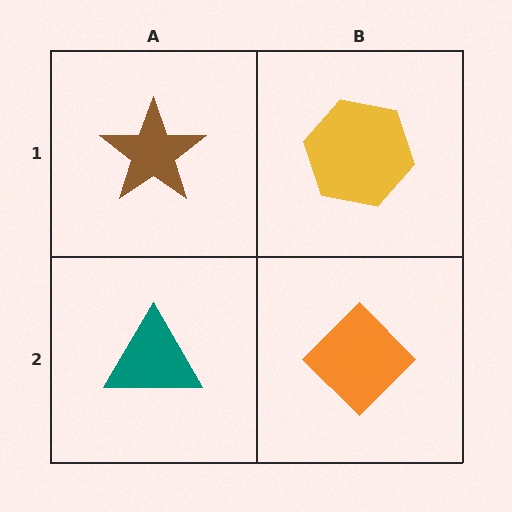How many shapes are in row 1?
2 shapes.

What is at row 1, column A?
A brown star.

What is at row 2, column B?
An orange diamond.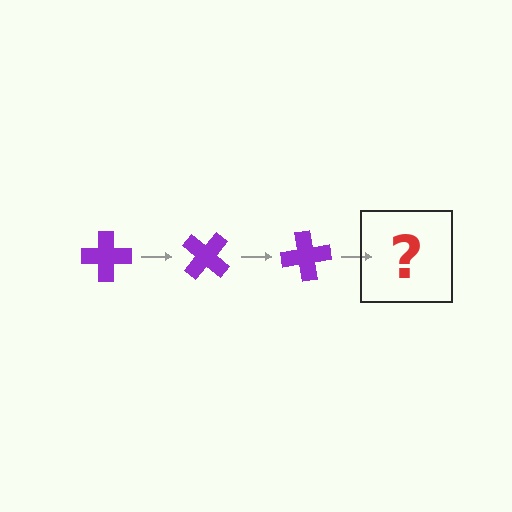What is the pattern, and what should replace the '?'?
The pattern is that the cross rotates 40 degrees each step. The '?' should be a purple cross rotated 120 degrees.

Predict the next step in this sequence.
The next step is a purple cross rotated 120 degrees.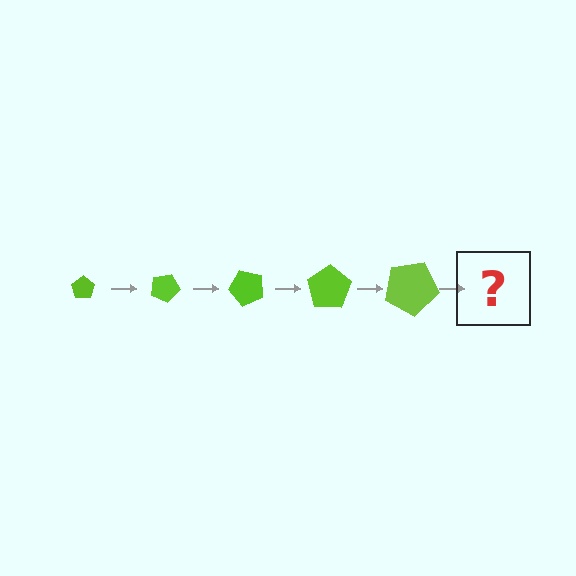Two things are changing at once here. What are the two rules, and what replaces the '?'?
The two rules are that the pentagon grows larger each step and it rotates 25 degrees each step. The '?' should be a pentagon, larger than the previous one and rotated 125 degrees from the start.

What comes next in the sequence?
The next element should be a pentagon, larger than the previous one and rotated 125 degrees from the start.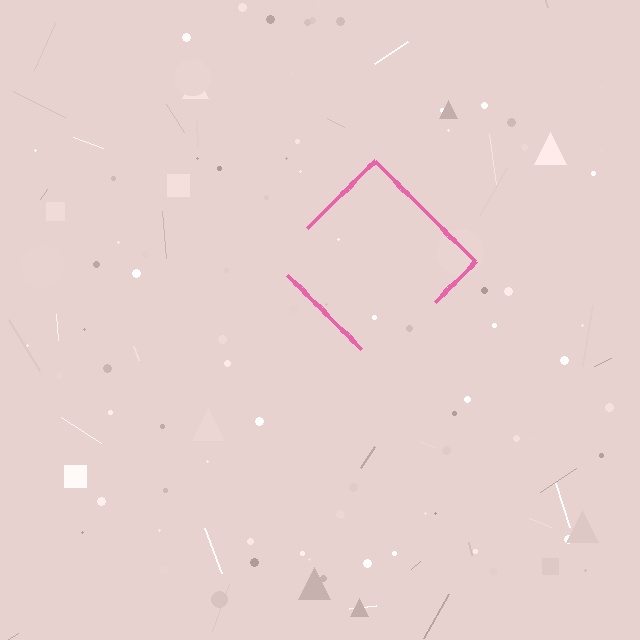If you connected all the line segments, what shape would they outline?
They would outline a diamond.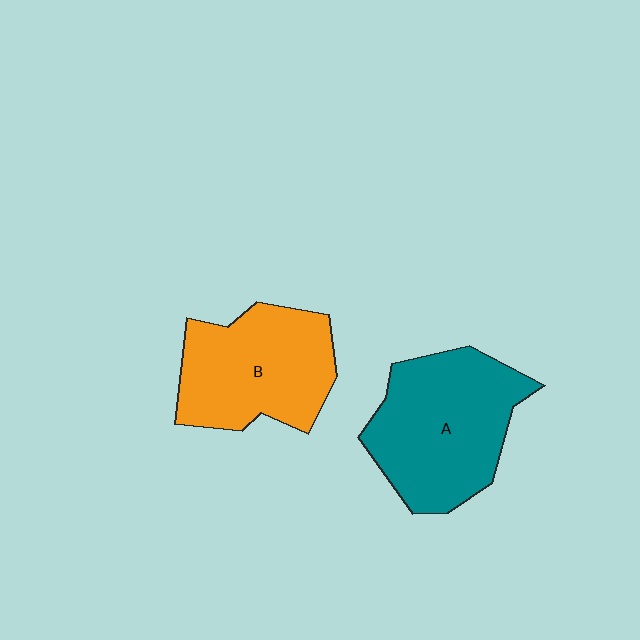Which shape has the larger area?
Shape A (teal).